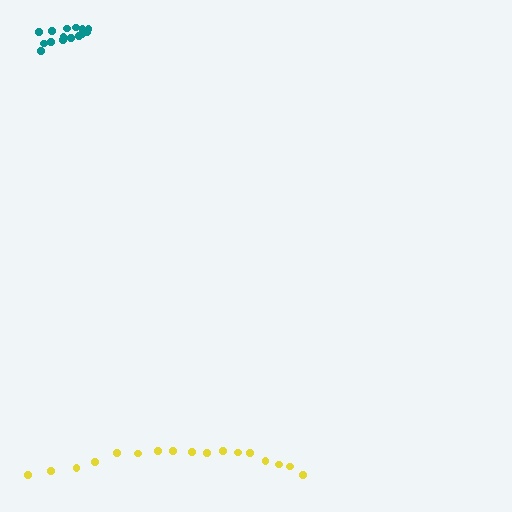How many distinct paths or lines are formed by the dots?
There are 2 distinct paths.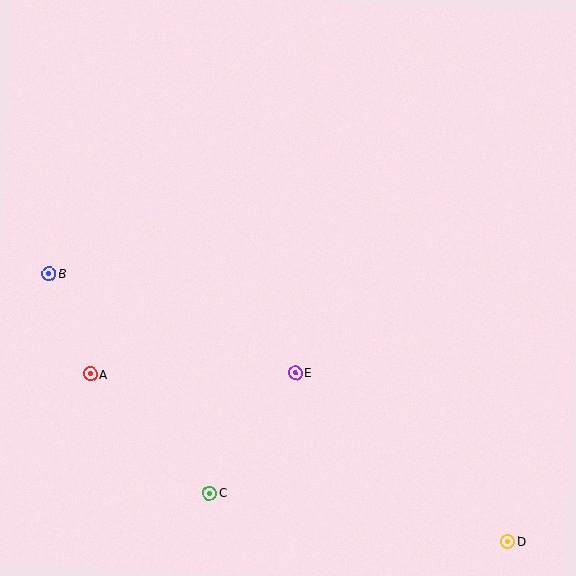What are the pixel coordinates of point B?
Point B is at (49, 274).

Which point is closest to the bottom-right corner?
Point D is closest to the bottom-right corner.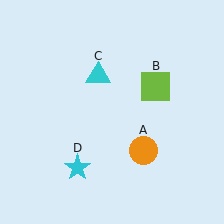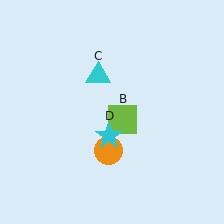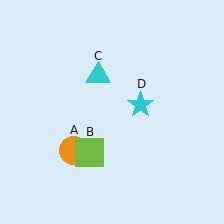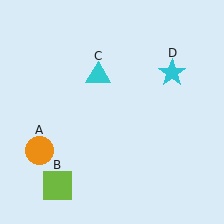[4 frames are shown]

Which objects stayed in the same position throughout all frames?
Cyan triangle (object C) remained stationary.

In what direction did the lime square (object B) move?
The lime square (object B) moved down and to the left.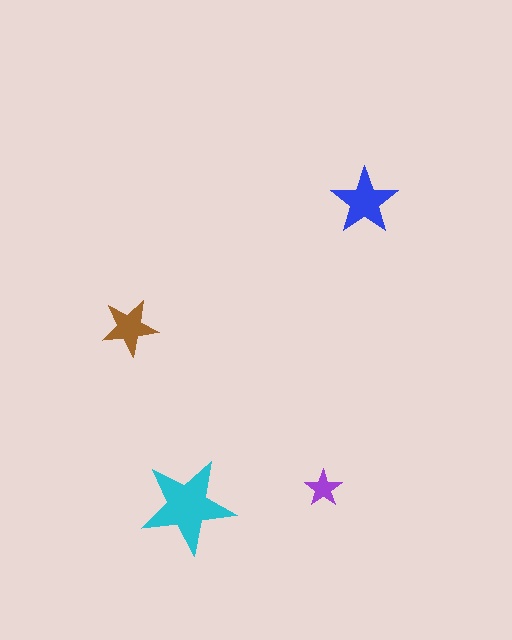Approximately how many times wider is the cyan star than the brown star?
About 1.5 times wider.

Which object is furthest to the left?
The brown star is leftmost.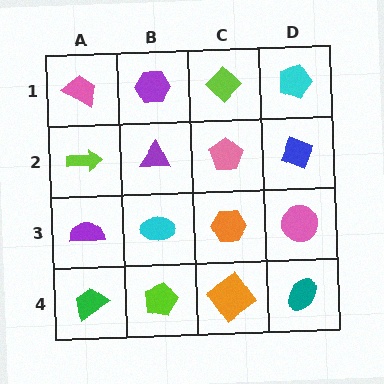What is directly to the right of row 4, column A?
A lime pentagon.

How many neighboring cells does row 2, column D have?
3.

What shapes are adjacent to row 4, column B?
A cyan ellipse (row 3, column B), a green trapezoid (row 4, column A), an orange diamond (row 4, column C).